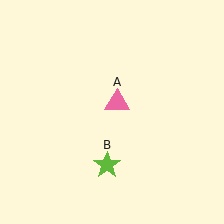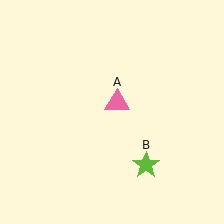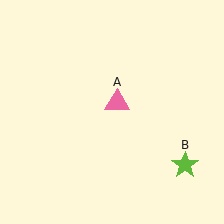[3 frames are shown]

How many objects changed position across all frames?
1 object changed position: lime star (object B).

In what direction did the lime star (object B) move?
The lime star (object B) moved right.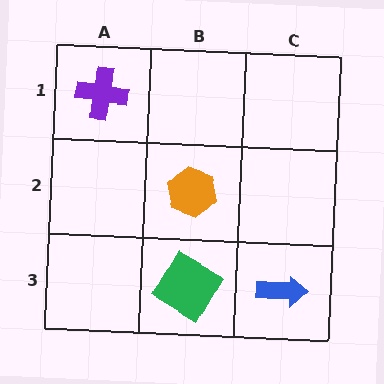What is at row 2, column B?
An orange hexagon.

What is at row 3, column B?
A green diamond.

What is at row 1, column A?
A purple cross.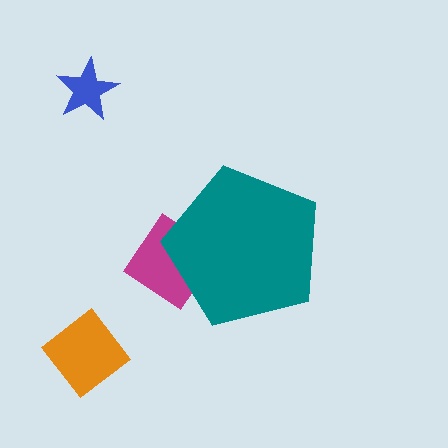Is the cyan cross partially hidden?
Yes, the cyan cross is partially hidden behind the teal pentagon.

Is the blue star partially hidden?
No, the blue star is fully visible.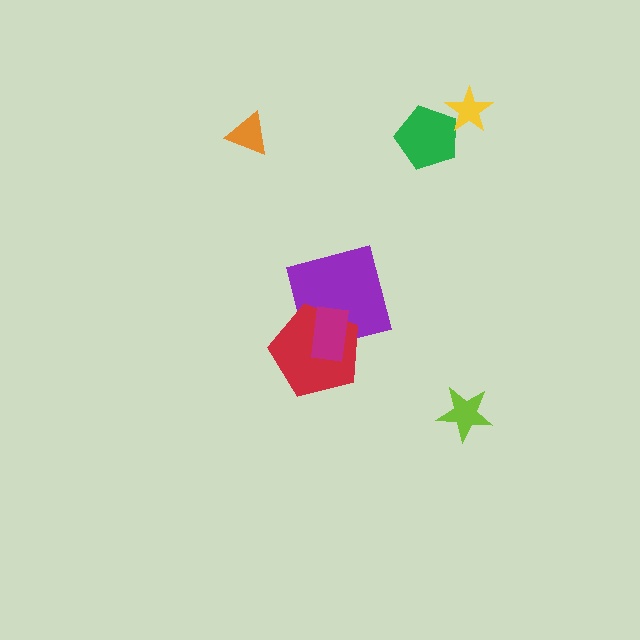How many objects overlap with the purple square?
2 objects overlap with the purple square.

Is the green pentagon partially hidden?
Yes, it is partially covered by another shape.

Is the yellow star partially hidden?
No, no other shape covers it.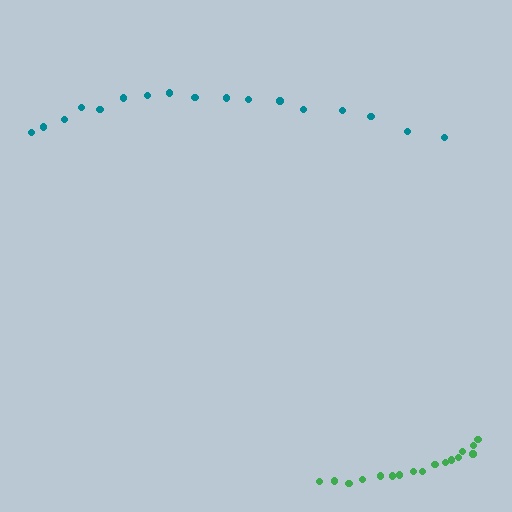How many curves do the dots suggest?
There are 2 distinct paths.